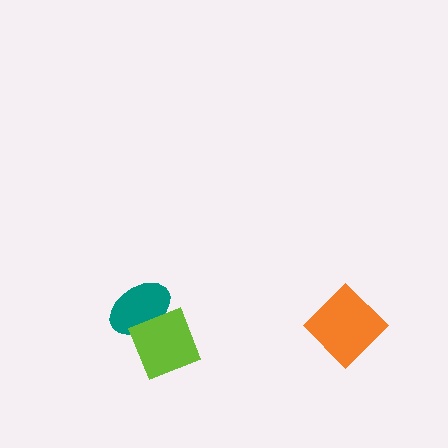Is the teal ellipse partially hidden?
Yes, it is partially covered by another shape.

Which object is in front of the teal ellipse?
The lime diamond is in front of the teal ellipse.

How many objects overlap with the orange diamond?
0 objects overlap with the orange diamond.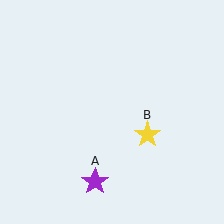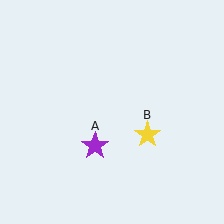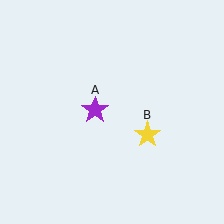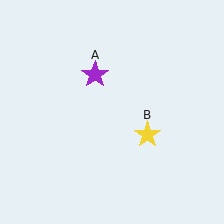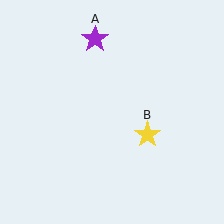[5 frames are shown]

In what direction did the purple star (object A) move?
The purple star (object A) moved up.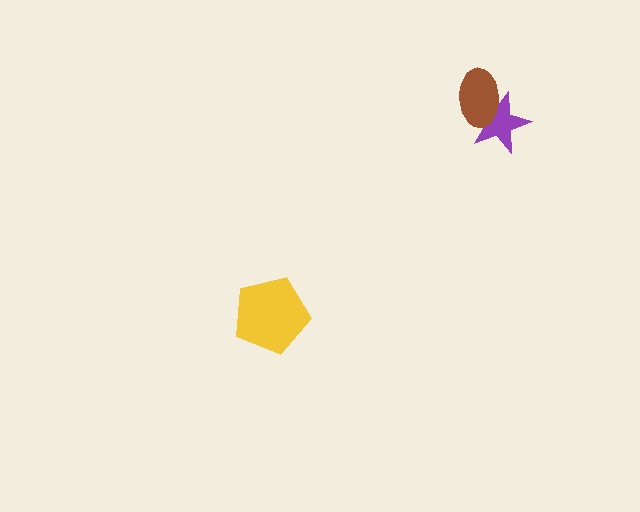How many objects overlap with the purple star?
1 object overlaps with the purple star.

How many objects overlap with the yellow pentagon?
0 objects overlap with the yellow pentagon.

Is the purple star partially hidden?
Yes, it is partially covered by another shape.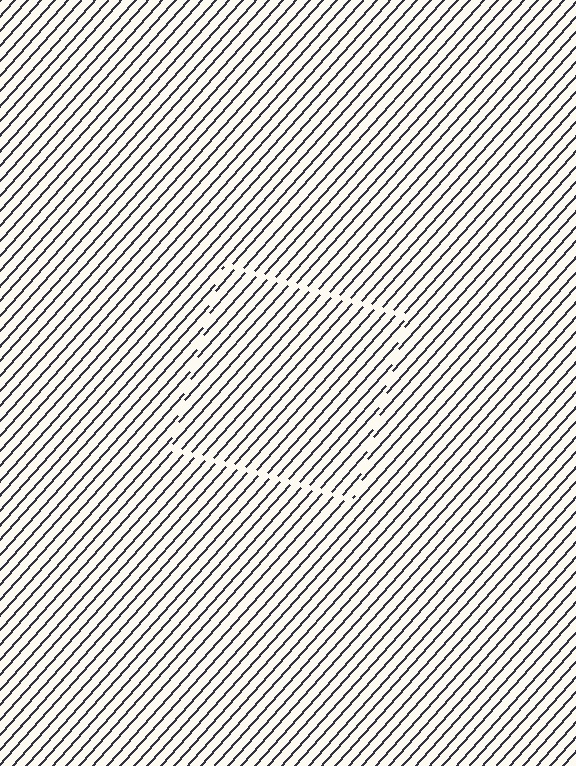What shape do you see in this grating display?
An illusory square. The interior of the shape contains the same grating, shifted by half a period — the contour is defined by the phase discontinuity where line-ends from the inner and outer gratings abut.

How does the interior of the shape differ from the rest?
The interior of the shape contains the same grating, shifted by half a period — the contour is defined by the phase discontinuity where line-ends from the inner and outer gratings abut.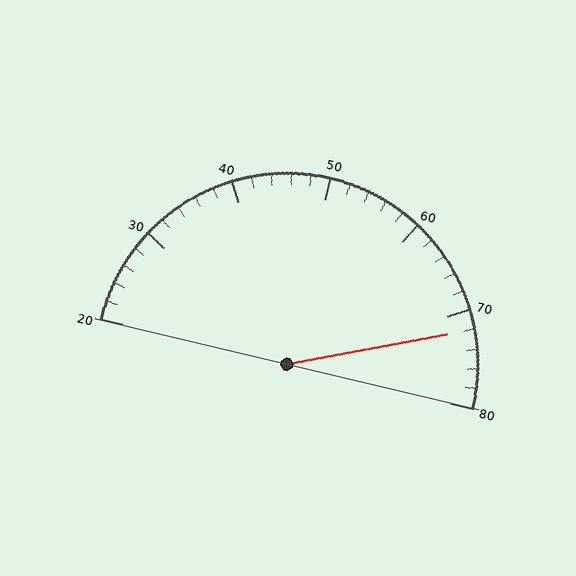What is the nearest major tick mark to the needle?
The nearest major tick mark is 70.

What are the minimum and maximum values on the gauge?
The gauge ranges from 20 to 80.